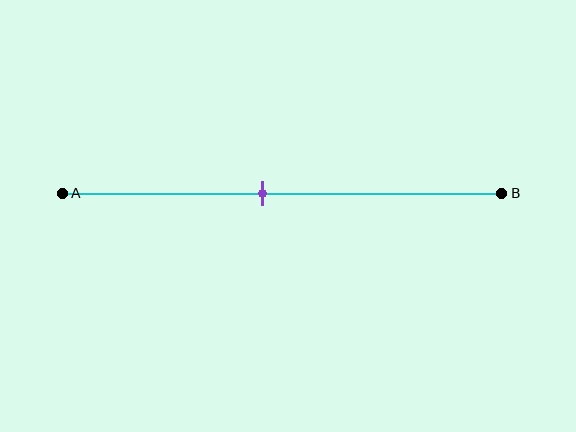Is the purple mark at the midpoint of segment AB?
No, the mark is at about 45% from A, not at the 50% midpoint.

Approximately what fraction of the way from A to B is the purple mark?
The purple mark is approximately 45% of the way from A to B.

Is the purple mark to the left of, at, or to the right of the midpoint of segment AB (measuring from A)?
The purple mark is to the left of the midpoint of segment AB.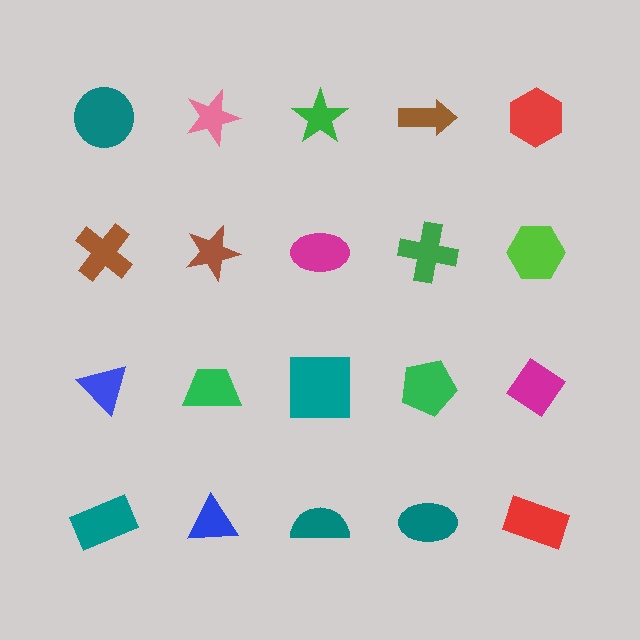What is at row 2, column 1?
A brown cross.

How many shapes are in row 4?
5 shapes.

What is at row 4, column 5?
A red rectangle.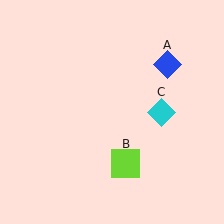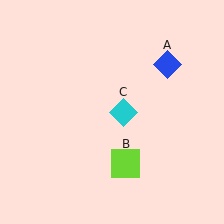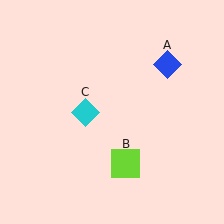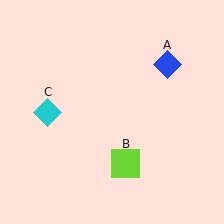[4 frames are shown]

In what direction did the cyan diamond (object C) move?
The cyan diamond (object C) moved left.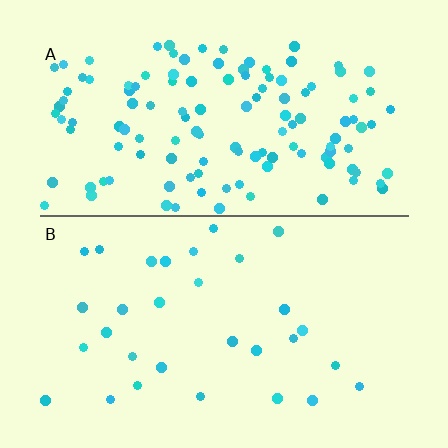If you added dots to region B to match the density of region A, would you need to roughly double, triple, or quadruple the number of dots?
Approximately quadruple.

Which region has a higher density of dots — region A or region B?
A (the top).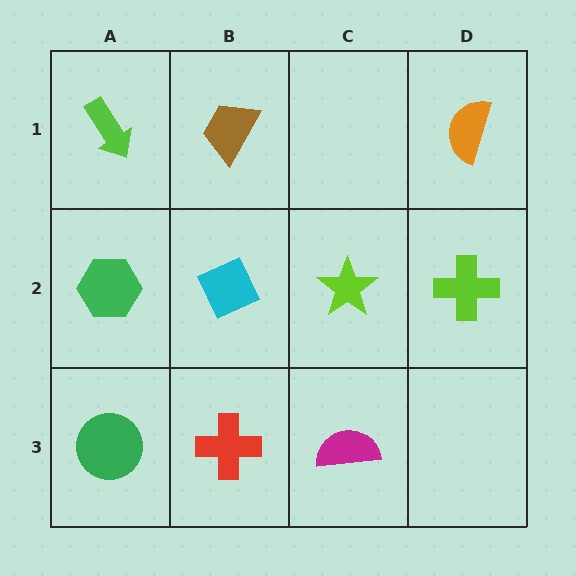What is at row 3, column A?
A green circle.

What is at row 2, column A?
A green hexagon.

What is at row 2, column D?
A lime cross.